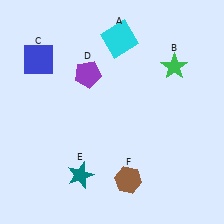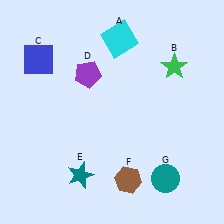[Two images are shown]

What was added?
A teal circle (G) was added in Image 2.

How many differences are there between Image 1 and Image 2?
There is 1 difference between the two images.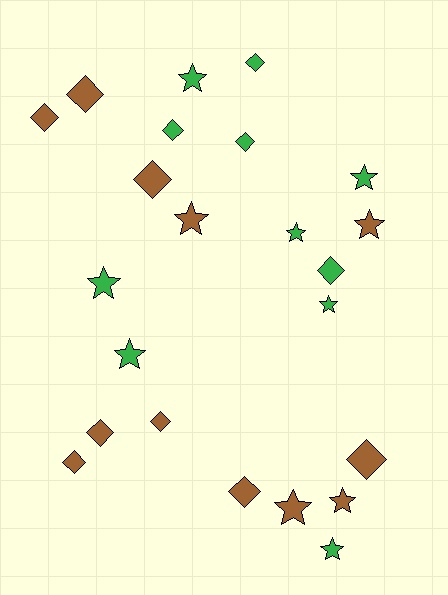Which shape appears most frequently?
Diamond, with 12 objects.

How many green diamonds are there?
There are 4 green diamonds.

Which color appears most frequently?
Brown, with 12 objects.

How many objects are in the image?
There are 23 objects.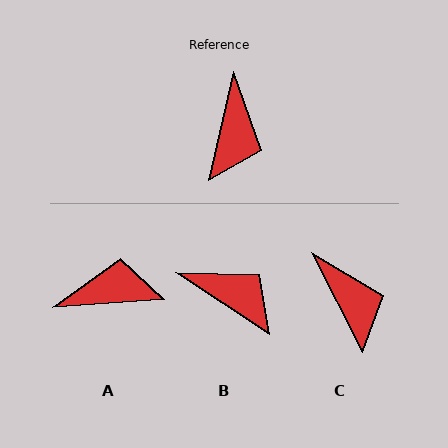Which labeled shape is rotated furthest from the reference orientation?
A, about 107 degrees away.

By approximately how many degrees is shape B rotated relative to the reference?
Approximately 69 degrees counter-clockwise.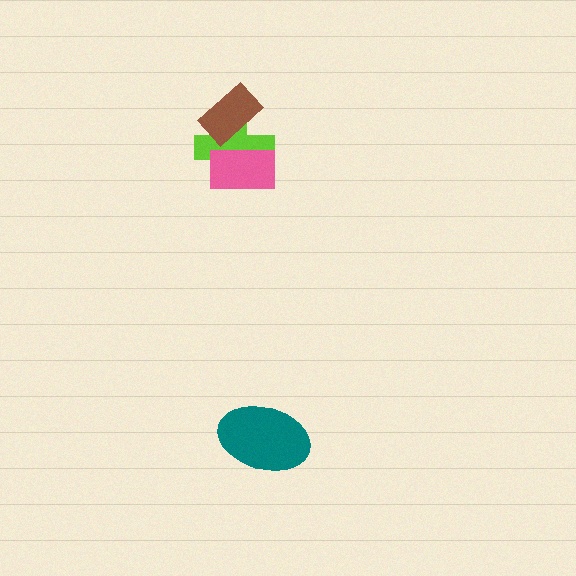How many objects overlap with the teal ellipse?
0 objects overlap with the teal ellipse.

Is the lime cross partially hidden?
Yes, it is partially covered by another shape.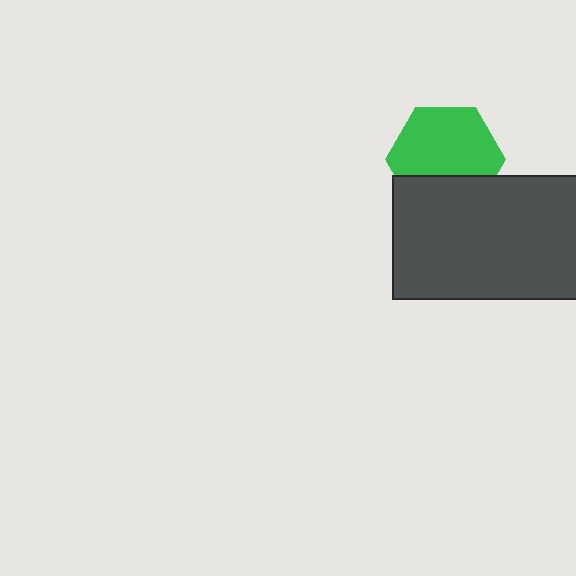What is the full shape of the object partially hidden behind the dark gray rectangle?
The partially hidden object is a green hexagon.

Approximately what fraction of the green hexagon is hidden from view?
Roughly 31% of the green hexagon is hidden behind the dark gray rectangle.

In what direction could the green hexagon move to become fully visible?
The green hexagon could move up. That would shift it out from behind the dark gray rectangle entirely.